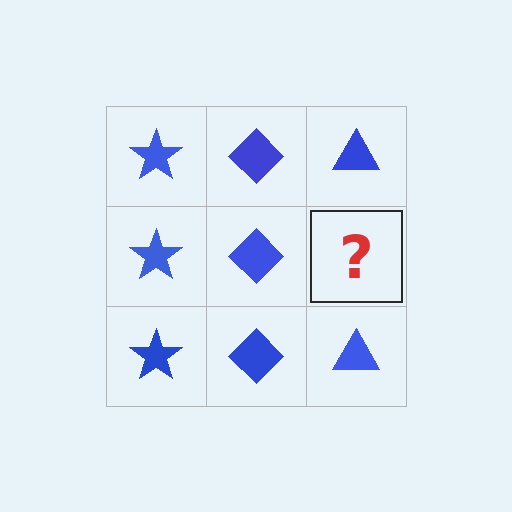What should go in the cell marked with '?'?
The missing cell should contain a blue triangle.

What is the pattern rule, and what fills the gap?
The rule is that each column has a consistent shape. The gap should be filled with a blue triangle.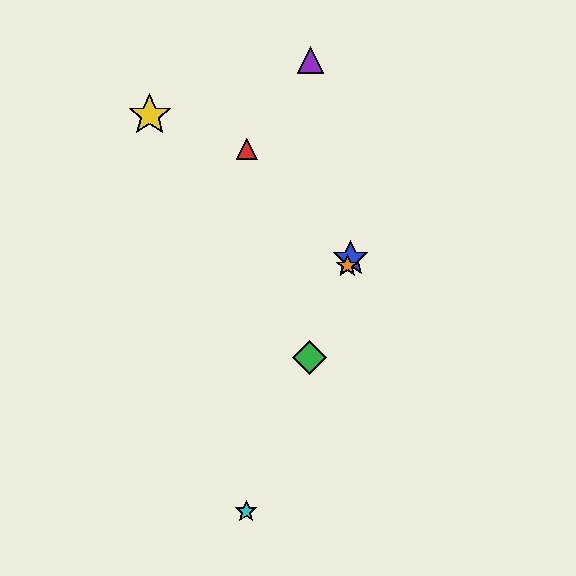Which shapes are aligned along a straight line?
The blue star, the green diamond, the orange star, the cyan star are aligned along a straight line.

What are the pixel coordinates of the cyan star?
The cyan star is at (246, 511).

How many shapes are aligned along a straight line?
4 shapes (the blue star, the green diamond, the orange star, the cyan star) are aligned along a straight line.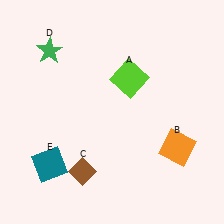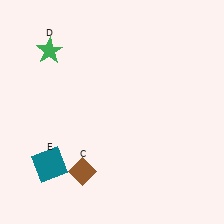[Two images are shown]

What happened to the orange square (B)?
The orange square (B) was removed in Image 2. It was in the bottom-right area of Image 1.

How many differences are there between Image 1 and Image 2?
There are 2 differences between the two images.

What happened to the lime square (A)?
The lime square (A) was removed in Image 2. It was in the top-right area of Image 1.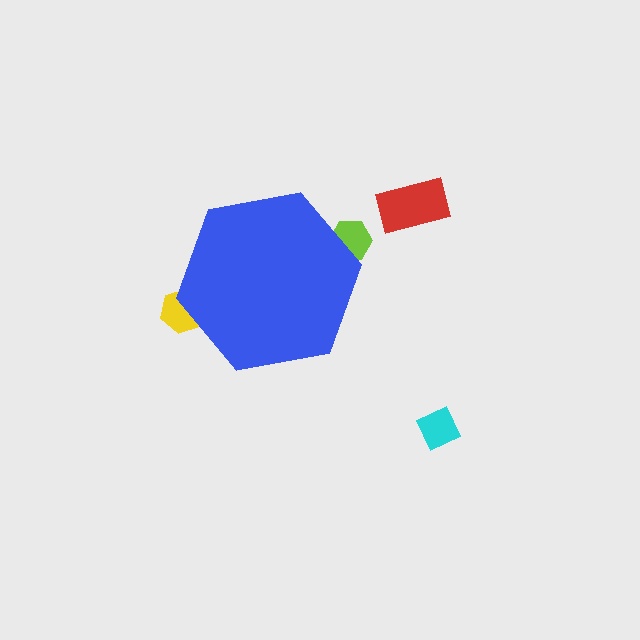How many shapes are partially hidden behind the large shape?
2 shapes are partially hidden.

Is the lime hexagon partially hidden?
Yes, the lime hexagon is partially hidden behind the blue hexagon.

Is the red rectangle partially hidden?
No, the red rectangle is fully visible.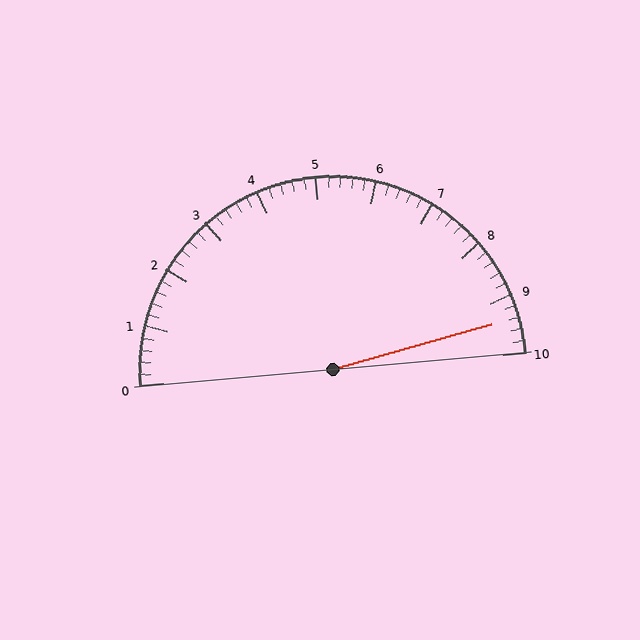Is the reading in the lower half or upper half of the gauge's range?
The reading is in the upper half of the range (0 to 10).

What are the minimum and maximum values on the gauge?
The gauge ranges from 0 to 10.